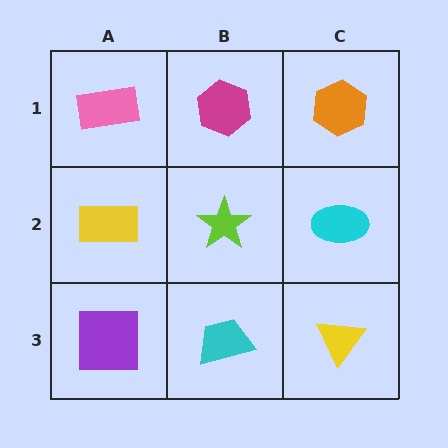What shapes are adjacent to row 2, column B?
A magenta hexagon (row 1, column B), a cyan trapezoid (row 3, column B), a yellow rectangle (row 2, column A), a cyan ellipse (row 2, column C).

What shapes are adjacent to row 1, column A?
A yellow rectangle (row 2, column A), a magenta hexagon (row 1, column B).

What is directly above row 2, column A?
A pink rectangle.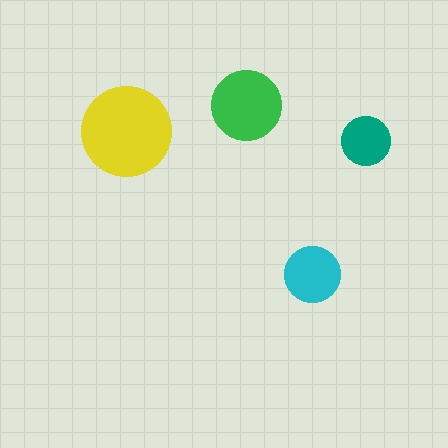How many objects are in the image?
There are 4 objects in the image.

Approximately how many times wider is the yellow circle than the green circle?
About 1.5 times wider.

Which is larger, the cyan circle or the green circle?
The green one.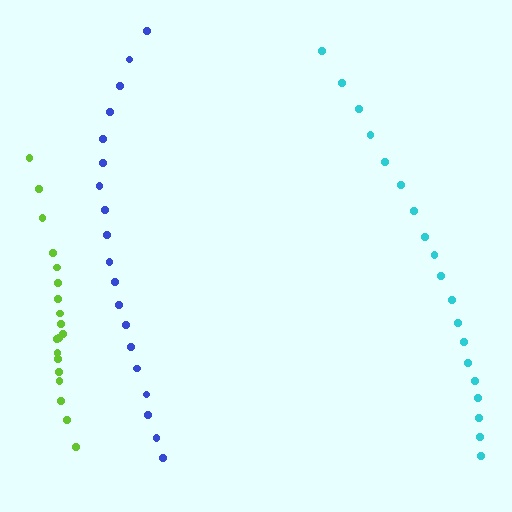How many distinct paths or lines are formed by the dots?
There are 3 distinct paths.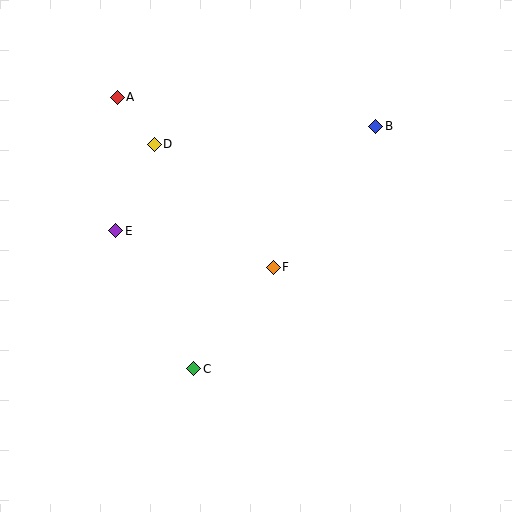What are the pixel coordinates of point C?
Point C is at (194, 369).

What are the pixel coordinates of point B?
Point B is at (376, 126).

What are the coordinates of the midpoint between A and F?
The midpoint between A and F is at (195, 182).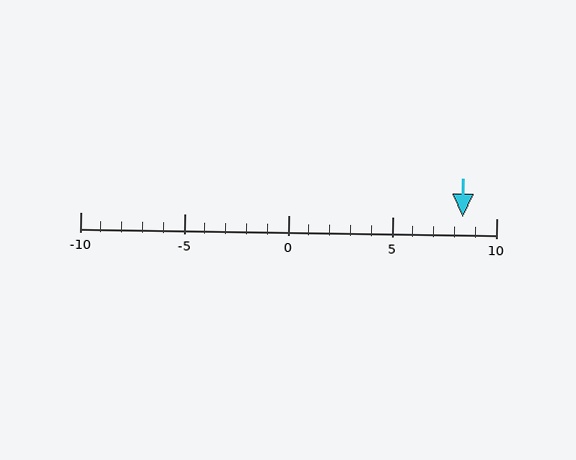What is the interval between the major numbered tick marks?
The major tick marks are spaced 5 units apart.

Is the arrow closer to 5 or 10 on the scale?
The arrow is closer to 10.